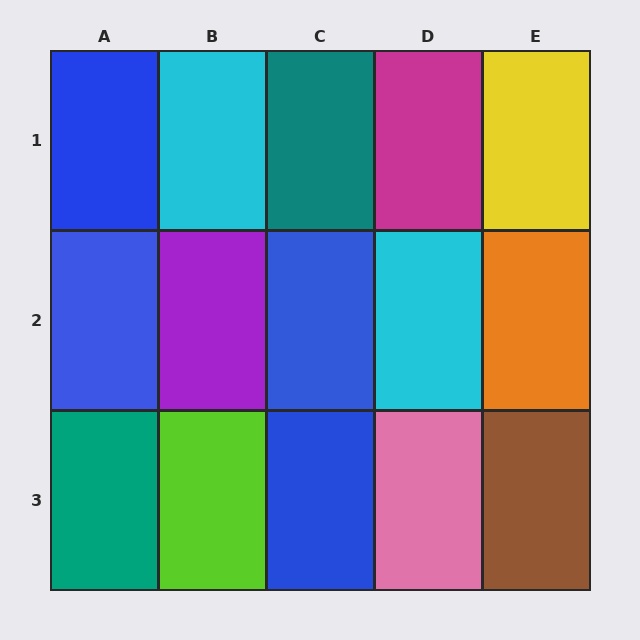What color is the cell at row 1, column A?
Blue.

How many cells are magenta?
1 cell is magenta.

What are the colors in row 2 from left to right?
Blue, purple, blue, cyan, orange.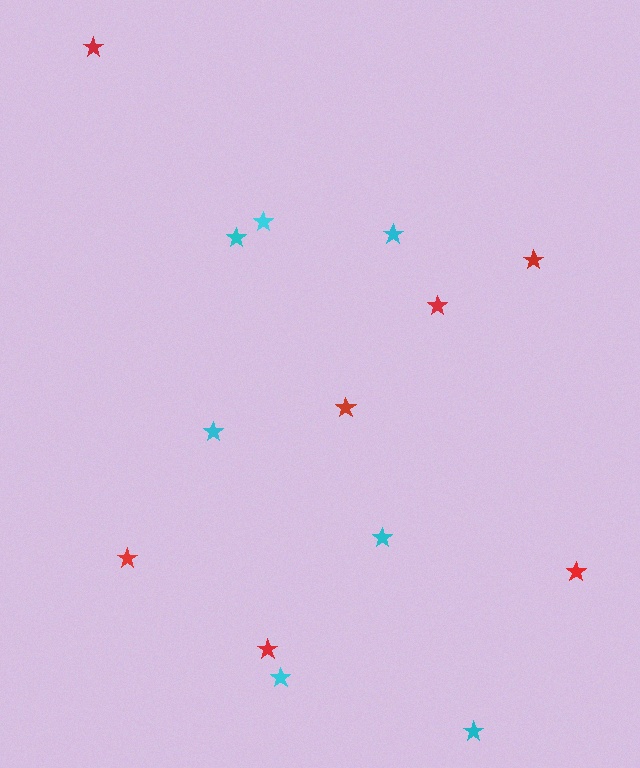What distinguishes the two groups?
There are 2 groups: one group of red stars (7) and one group of cyan stars (7).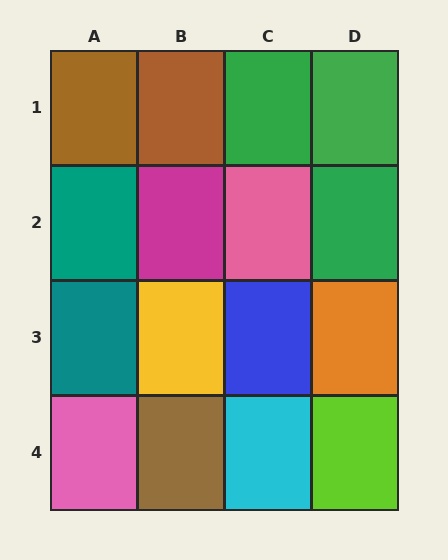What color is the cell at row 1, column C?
Green.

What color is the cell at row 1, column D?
Green.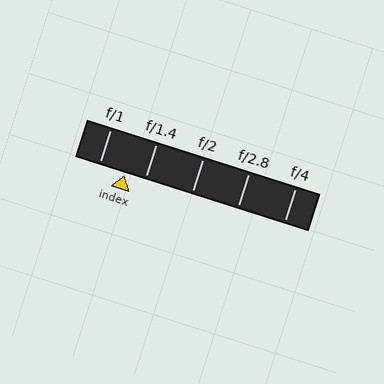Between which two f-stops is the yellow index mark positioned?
The index mark is between f/1 and f/1.4.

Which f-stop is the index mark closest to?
The index mark is closest to f/1.4.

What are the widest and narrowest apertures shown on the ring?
The widest aperture shown is f/1 and the narrowest is f/4.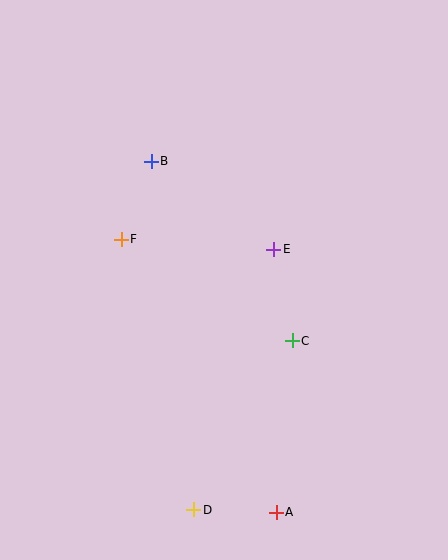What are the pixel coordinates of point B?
Point B is at (151, 161).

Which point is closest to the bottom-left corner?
Point D is closest to the bottom-left corner.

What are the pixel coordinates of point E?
Point E is at (274, 249).